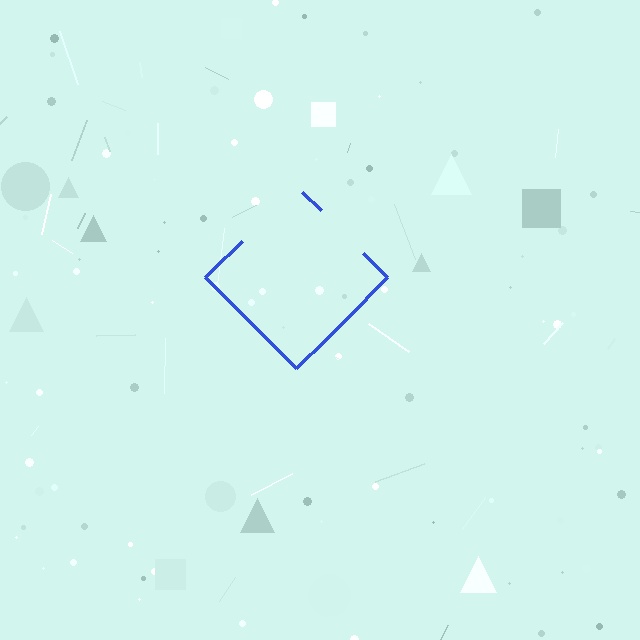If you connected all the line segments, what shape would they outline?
They would outline a diamond.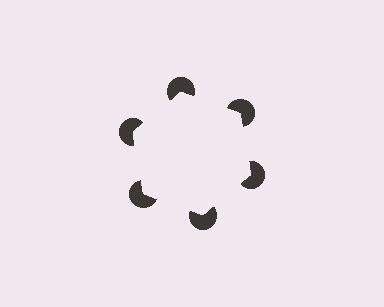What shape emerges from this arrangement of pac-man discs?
An illusory hexagon — its edges are inferred from the aligned wedge cuts in the pac-man discs, not physically drawn.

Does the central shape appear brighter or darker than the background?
It typically appears slightly brighter than the background, even though no actual brightness change is drawn.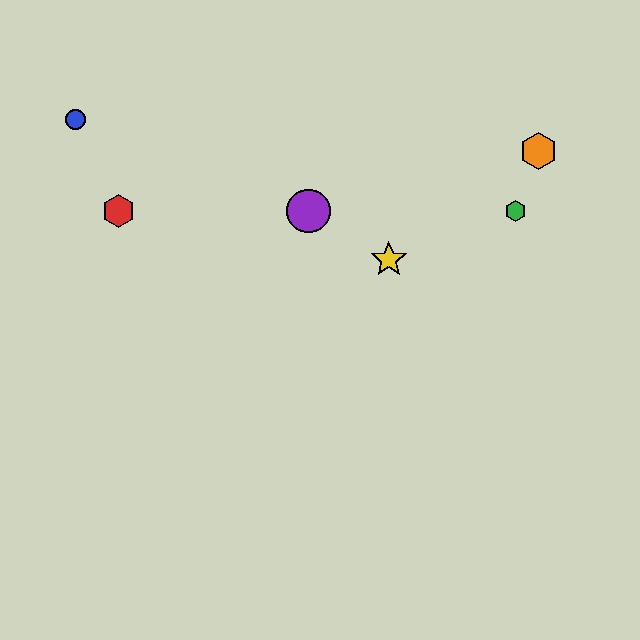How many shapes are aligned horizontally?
3 shapes (the red hexagon, the green hexagon, the purple circle) are aligned horizontally.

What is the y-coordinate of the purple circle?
The purple circle is at y≈211.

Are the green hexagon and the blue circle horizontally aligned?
No, the green hexagon is at y≈211 and the blue circle is at y≈119.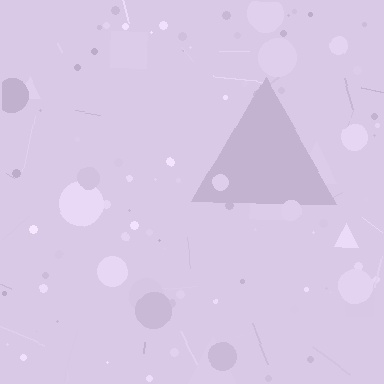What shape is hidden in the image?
A triangle is hidden in the image.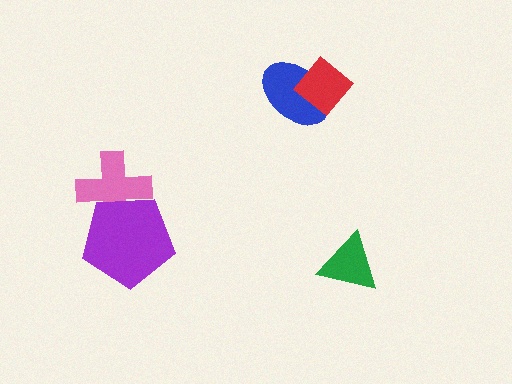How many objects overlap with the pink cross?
1 object overlaps with the pink cross.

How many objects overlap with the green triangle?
0 objects overlap with the green triangle.